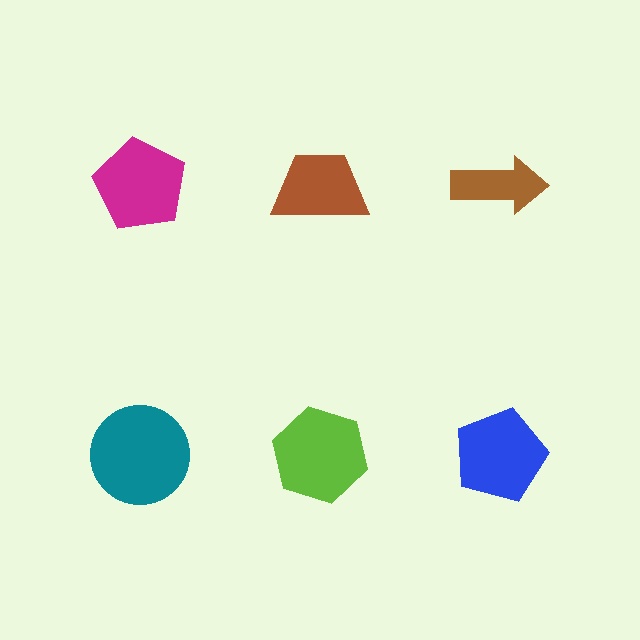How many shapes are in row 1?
3 shapes.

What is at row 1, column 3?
A brown arrow.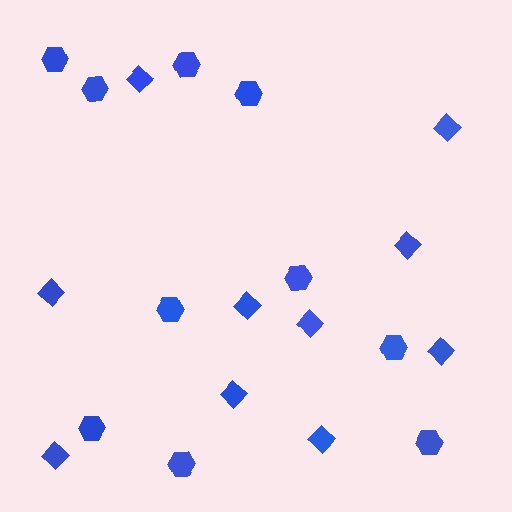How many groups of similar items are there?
There are 2 groups: one group of hexagons (10) and one group of diamonds (10).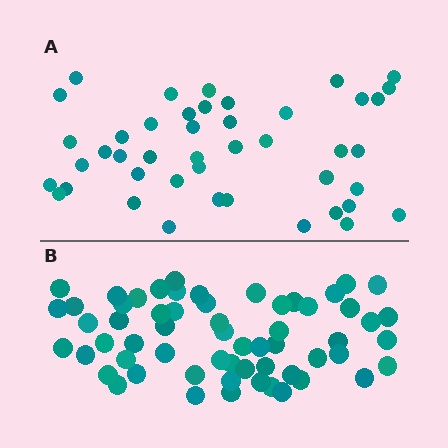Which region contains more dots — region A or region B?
Region B (the bottom region) has more dots.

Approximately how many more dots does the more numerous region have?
Region B has approximately 15 more dots than region A.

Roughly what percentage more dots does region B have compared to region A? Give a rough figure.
About 35% more.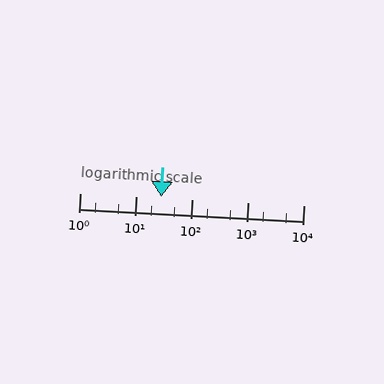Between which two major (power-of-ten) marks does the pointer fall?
The pointer is between 10 and 100.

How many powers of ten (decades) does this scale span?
The scale spans 4 decades, from 1 to 10000.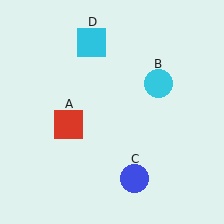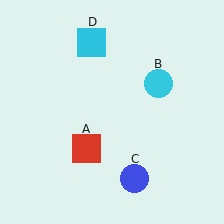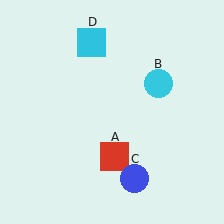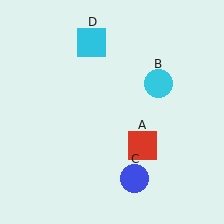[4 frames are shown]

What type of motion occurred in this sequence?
The red square (object A) rotated counterclockwise around the center of the scene.